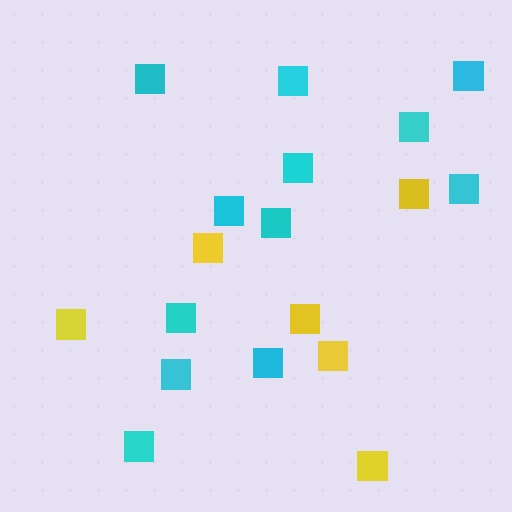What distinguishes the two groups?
There are 2 groups: one group of yellow squares (6) and one group of cyan squares (12).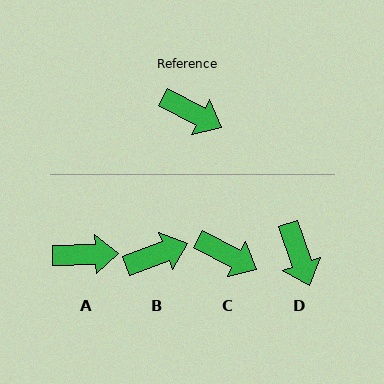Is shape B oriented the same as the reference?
No, it is off by about 48 degrees.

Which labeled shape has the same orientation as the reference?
C.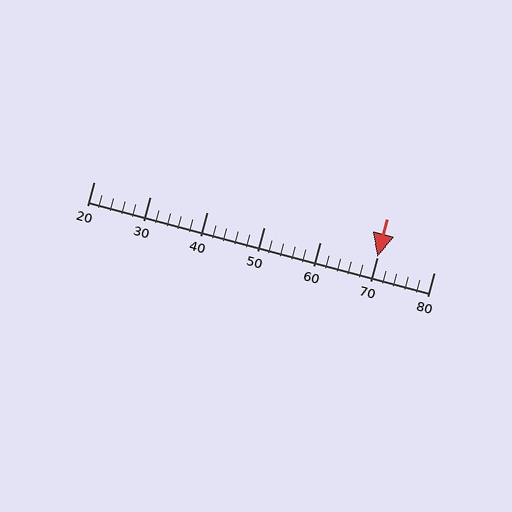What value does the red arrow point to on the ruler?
The red arrow points to approximately 70.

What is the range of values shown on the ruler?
The ruler shows values from 20 to 80.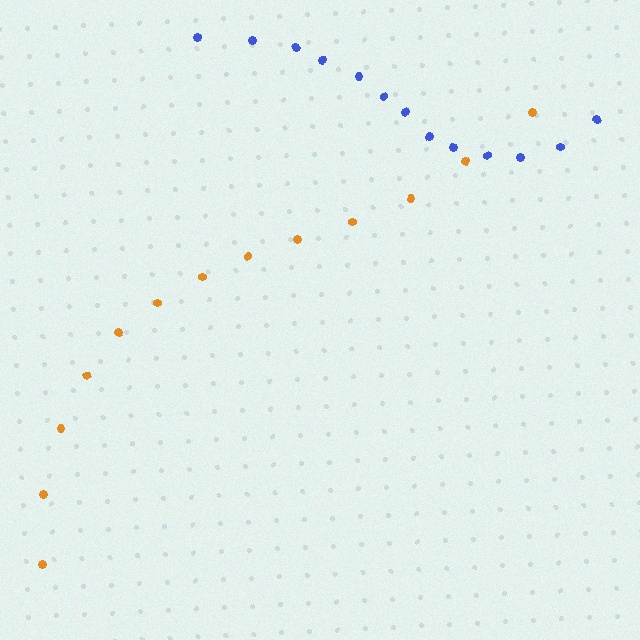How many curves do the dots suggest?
There are 2 distinct paths.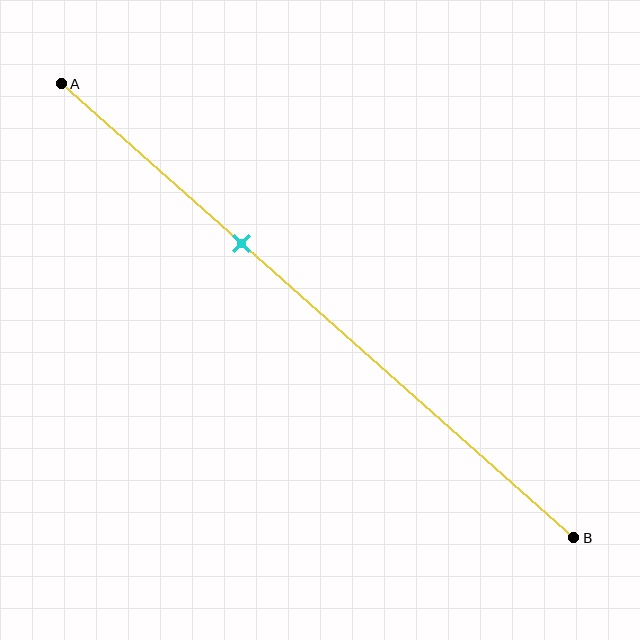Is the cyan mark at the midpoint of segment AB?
No, the mark is at about 35% from A, not at the 50% midpoint.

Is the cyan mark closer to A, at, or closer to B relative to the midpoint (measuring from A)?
The cyan mark is closer to point A than the midpoint of segment AB.